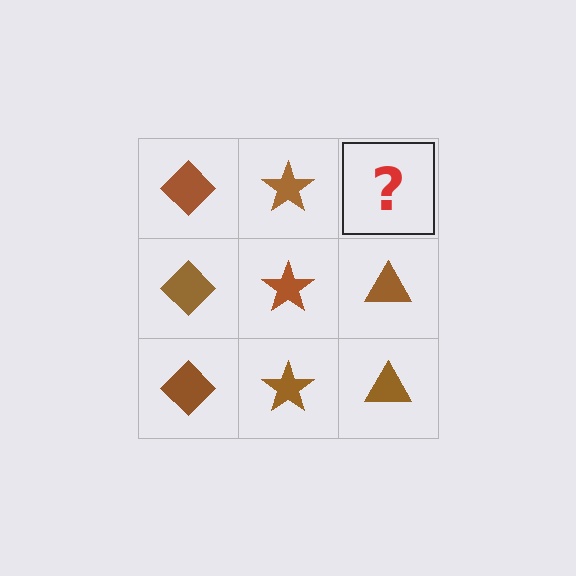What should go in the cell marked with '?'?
The missing cell should contain a brown triangle.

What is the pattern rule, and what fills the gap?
The rule is that each column has a consistent shape. The gap should be filled with a brown triangle.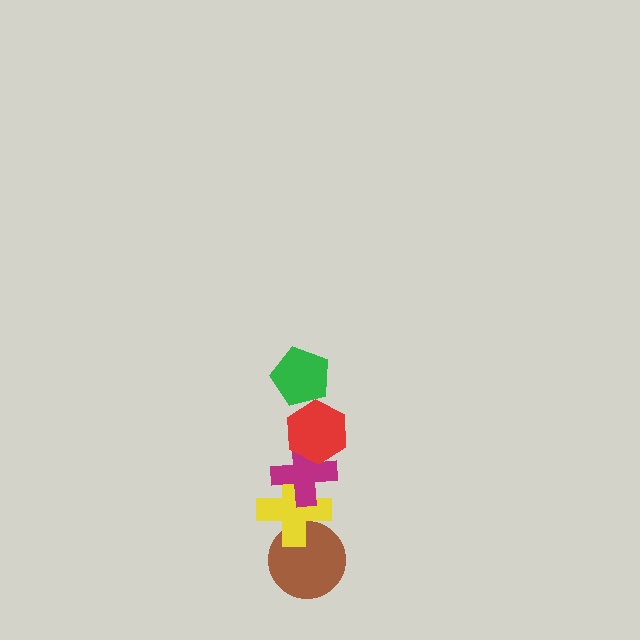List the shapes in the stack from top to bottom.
From top to bottom: the green pentagon, the red hexagon, the magenta cross, the yellow cross, the brown circle.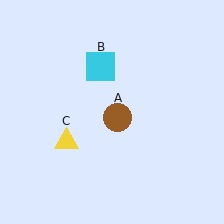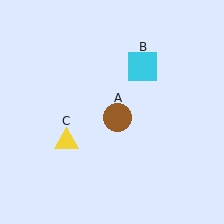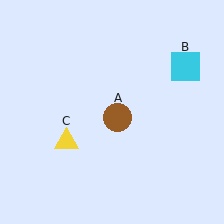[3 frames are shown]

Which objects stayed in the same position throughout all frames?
Brown circle (object A) and yellow triangle (object C) remained stationary.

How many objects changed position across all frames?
1 object changed position: cyan square (object B).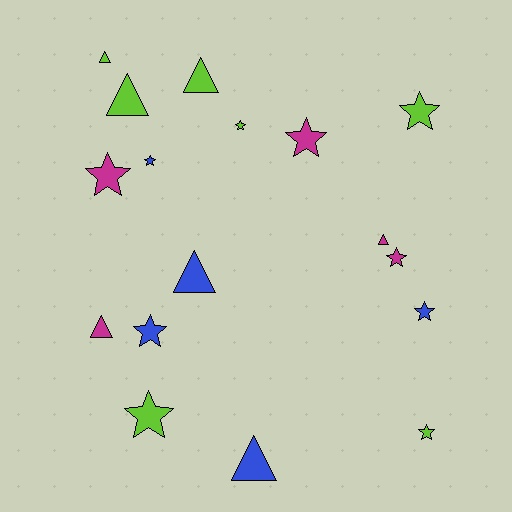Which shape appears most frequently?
Star, with 10 objects.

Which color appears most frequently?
Lime, with 7 objects.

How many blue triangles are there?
There are 2 blue triangles.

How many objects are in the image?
There are 17 objects.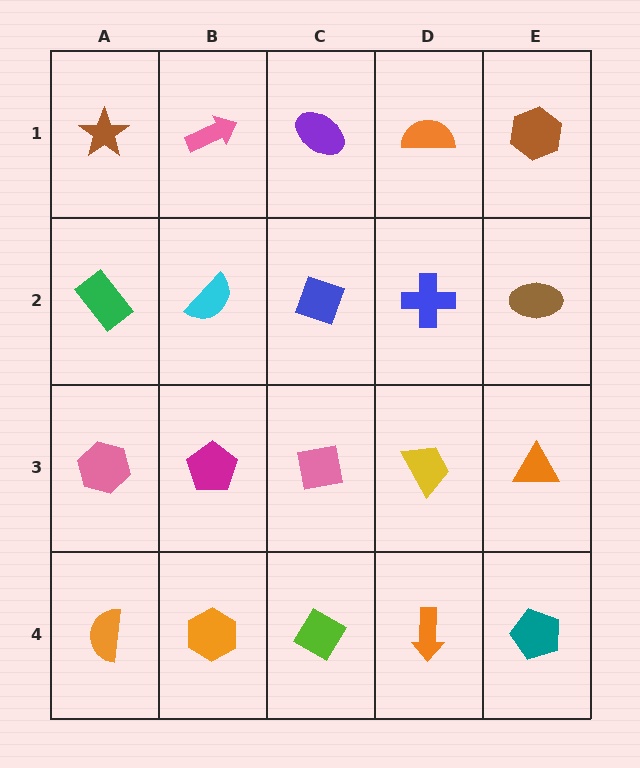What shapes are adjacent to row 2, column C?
A purple ellipse (row 1, column C), a pink square (row 3, column C), a cyan semicircle (row 2, column B), a blue cross (row 2, column D).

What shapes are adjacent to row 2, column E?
A brown hexagon (row 1, column E), an orange triangle (row 3, column E), a blue cross (row 2, column D).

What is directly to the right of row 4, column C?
An orange arrow.